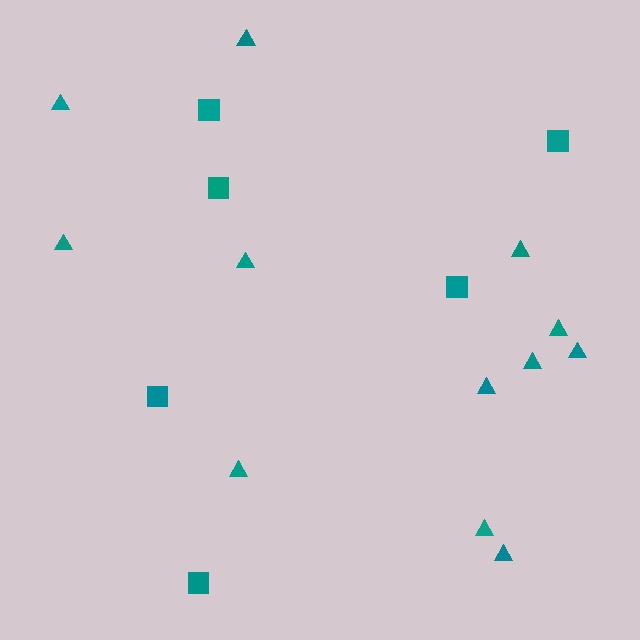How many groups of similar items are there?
There are 2 groups: one group of squares (6) and one group of triangles (12).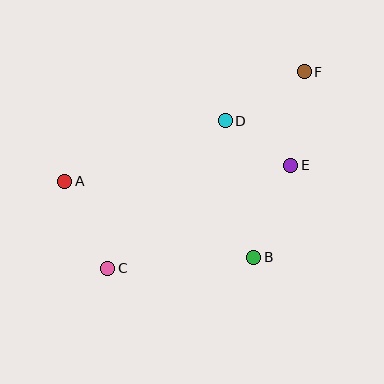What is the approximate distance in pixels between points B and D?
The distance between B and D is approximately 140 pixels.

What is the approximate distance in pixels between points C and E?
The distance between C and E is approximately 210 pixels.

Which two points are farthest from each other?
Points C and F are farthest from each other.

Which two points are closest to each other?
Points D and E are closest to each other.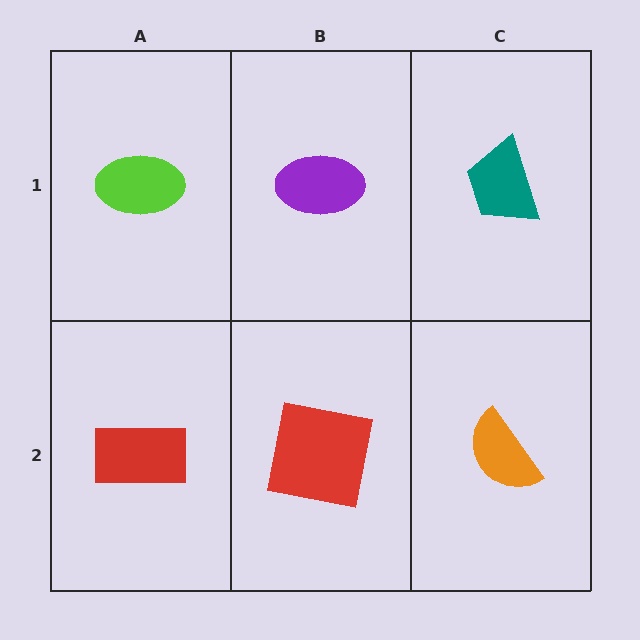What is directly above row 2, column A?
A lime ellipse.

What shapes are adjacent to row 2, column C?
A teal trapezoid (row 1, column C), a red square (row 2, column B).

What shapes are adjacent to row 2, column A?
A lime ellipse (row 1, column A), a red square (row 2, column B).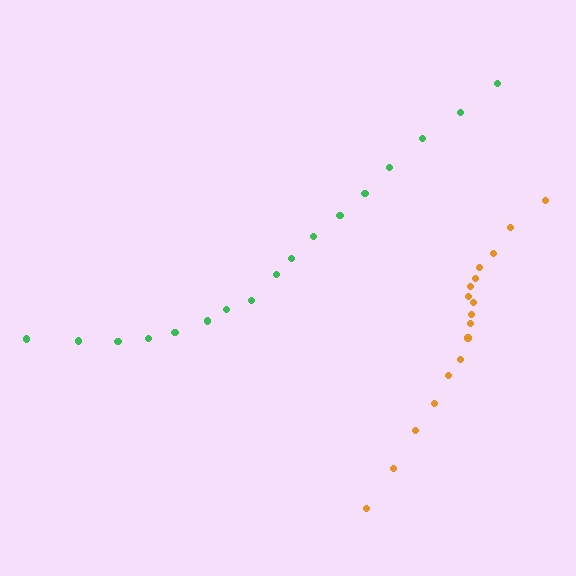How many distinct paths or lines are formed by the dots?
There are 2 distinct paths.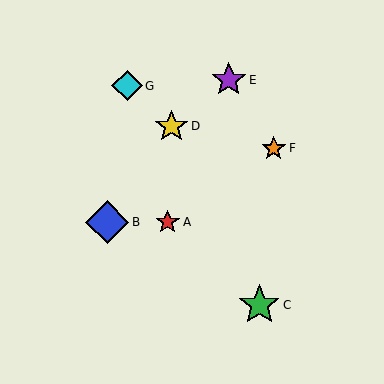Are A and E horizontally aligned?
No, A is at y≈222 and E is at y≈80.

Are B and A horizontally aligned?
Yes, both are at y≈222.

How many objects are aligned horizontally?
2 objects (A, B) are aligned horizontally.